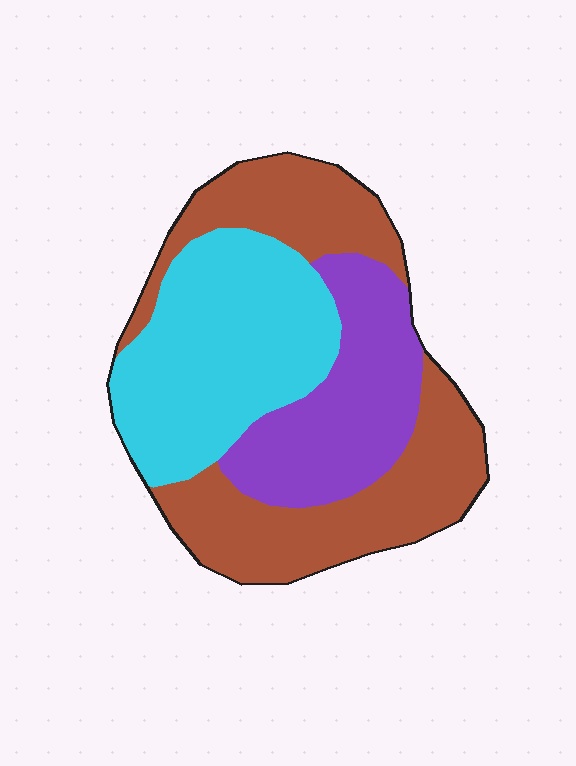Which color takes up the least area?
Purple, at roughly 25%.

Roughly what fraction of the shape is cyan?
Cyan covers 34% of the shape.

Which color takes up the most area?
Brown, at roughly 40%.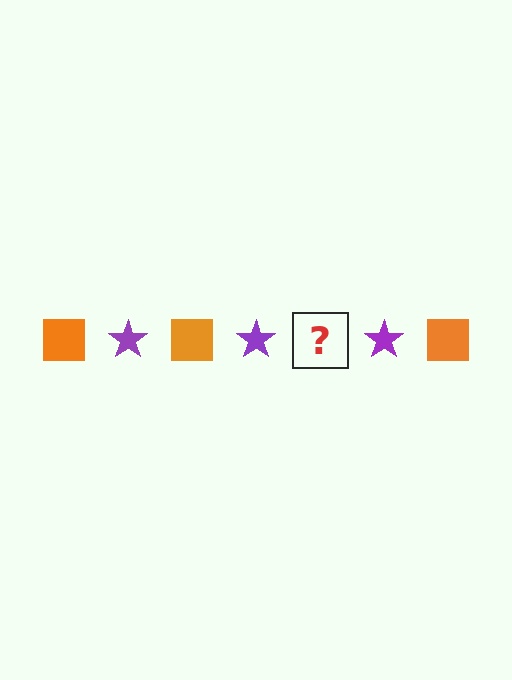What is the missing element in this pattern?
The missing element is an orange square.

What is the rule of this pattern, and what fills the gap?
The rule is that the pattern alternates between orange square and purple star. The gap should be filled with an orange square.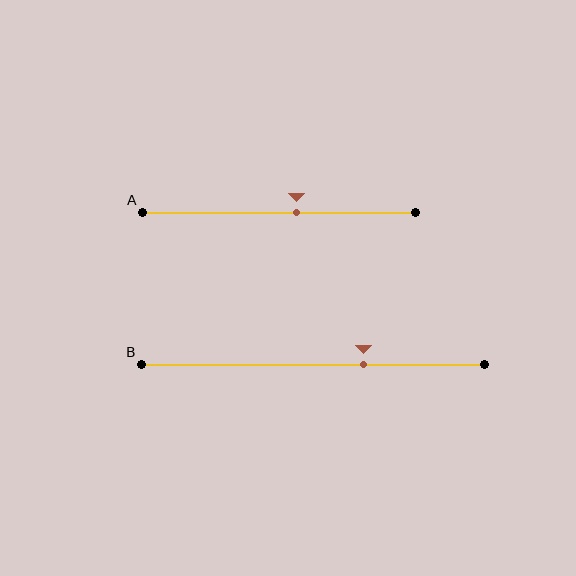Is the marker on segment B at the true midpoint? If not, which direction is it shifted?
No, the marker on segment B is shifted to the right by about 15% of the segment length.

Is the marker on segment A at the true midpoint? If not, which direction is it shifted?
No, the marker on segment A is shifted to the right by about 6% of the segment length.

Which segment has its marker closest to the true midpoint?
Segment A has its marker closest to the true midpoint.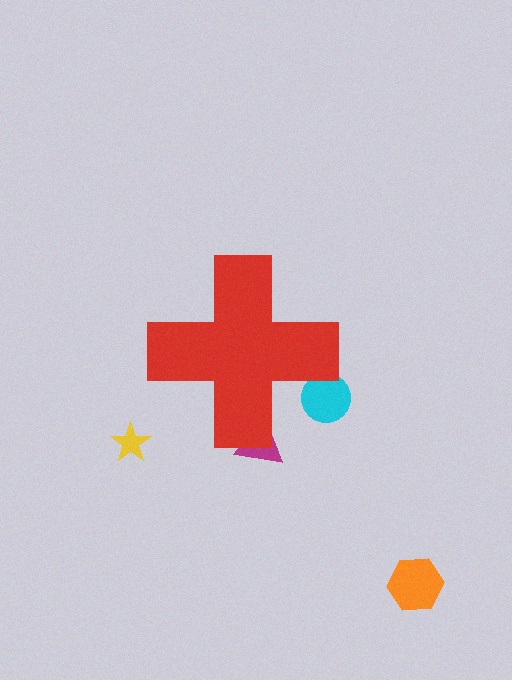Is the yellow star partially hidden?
No, the yellow star is fully visible.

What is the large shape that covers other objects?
A red cross.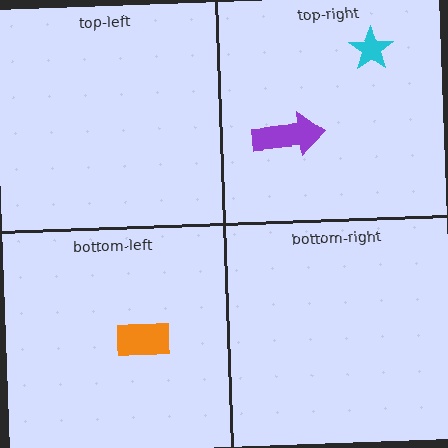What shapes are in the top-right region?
The cyan star, the purple arrow.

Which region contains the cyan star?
The top-right region.